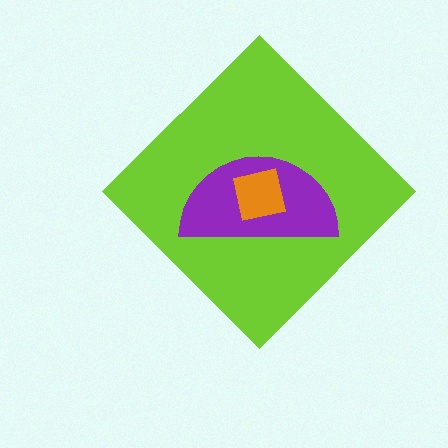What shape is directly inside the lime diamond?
The purple semicircle.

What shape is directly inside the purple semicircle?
The orange square.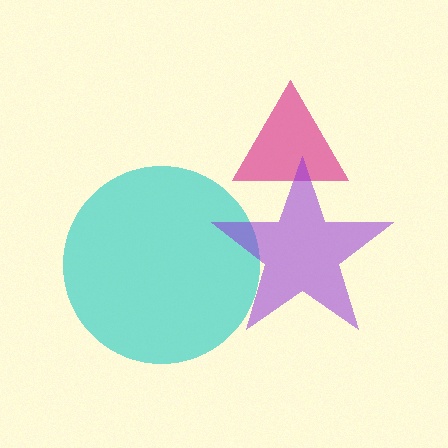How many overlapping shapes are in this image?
There are 3 overlapping shapes in the image.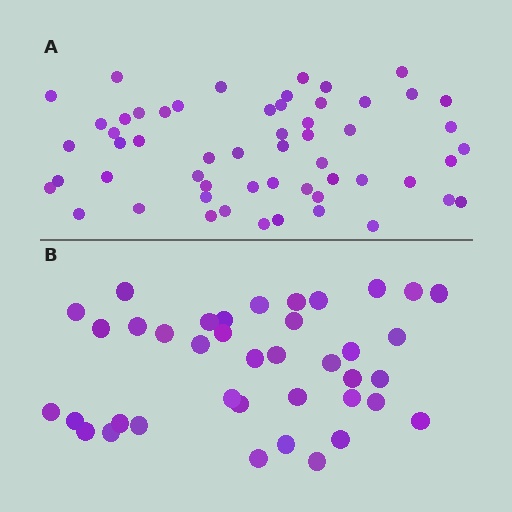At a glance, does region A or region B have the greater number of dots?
Region A (the top region) has more dots.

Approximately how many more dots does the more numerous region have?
Region A has approximately 15 more dots than region B.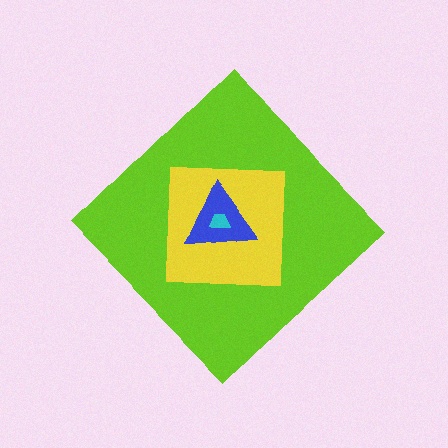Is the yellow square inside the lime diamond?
Yes.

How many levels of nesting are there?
4.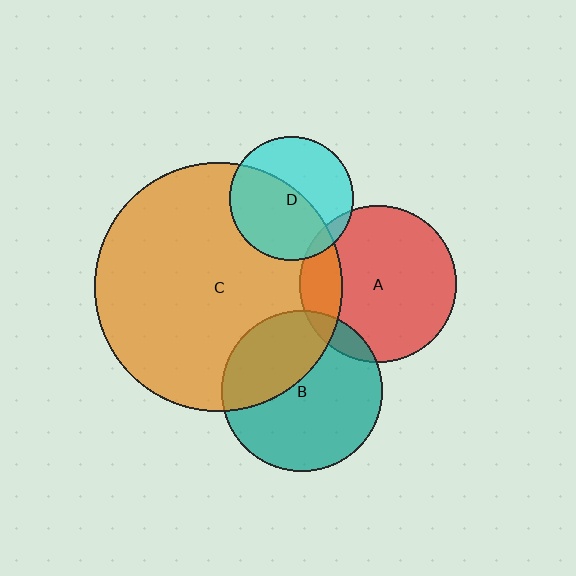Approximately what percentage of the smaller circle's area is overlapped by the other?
Approximately 55%.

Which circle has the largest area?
Circle C (orange).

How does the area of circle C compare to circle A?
Approximately 2.5 times.